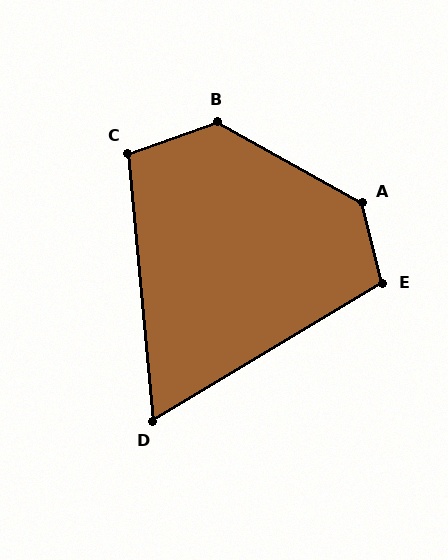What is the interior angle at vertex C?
Approximately 105 degrees (obtuse).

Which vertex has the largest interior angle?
A, at approximately 133 degrees.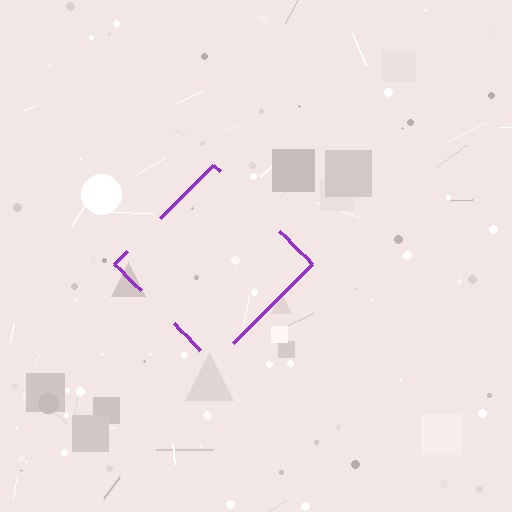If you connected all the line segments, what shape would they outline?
They would outline a diamond.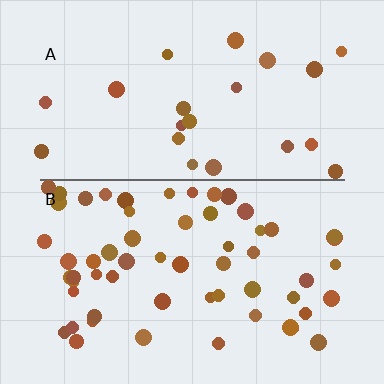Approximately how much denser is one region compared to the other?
Approximately 2.6× — region B over region A.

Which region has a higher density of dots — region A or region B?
B (the bottom).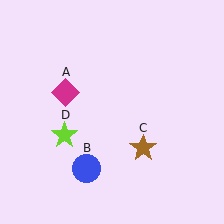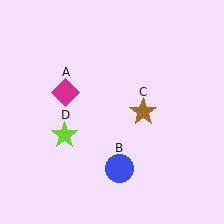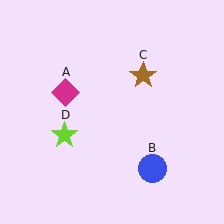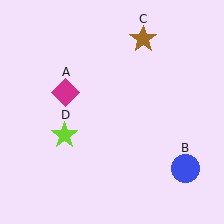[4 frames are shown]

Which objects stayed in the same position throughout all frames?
Magenta diamond (object A) and lime star (object D) remained stationary.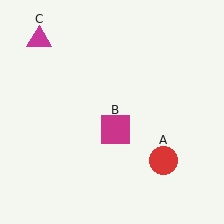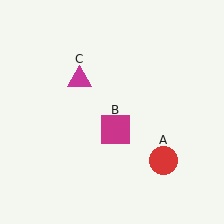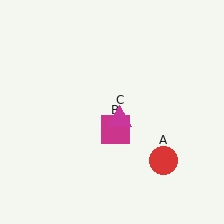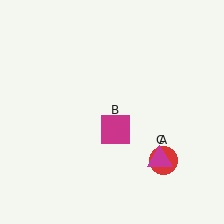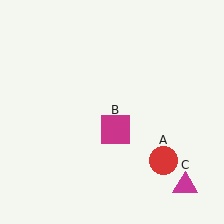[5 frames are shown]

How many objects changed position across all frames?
1 object changed position: magenta triangle (object C).